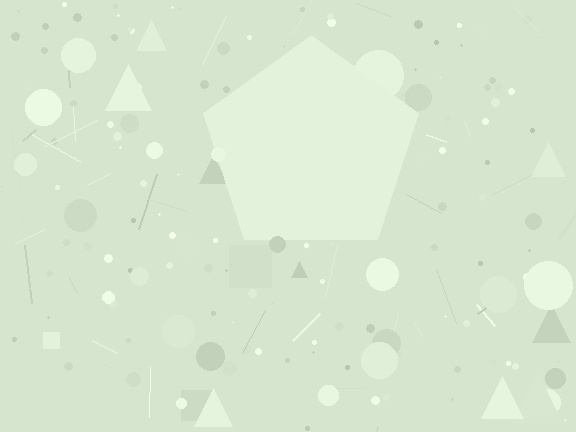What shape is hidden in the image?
A pentagon is hidden in the image.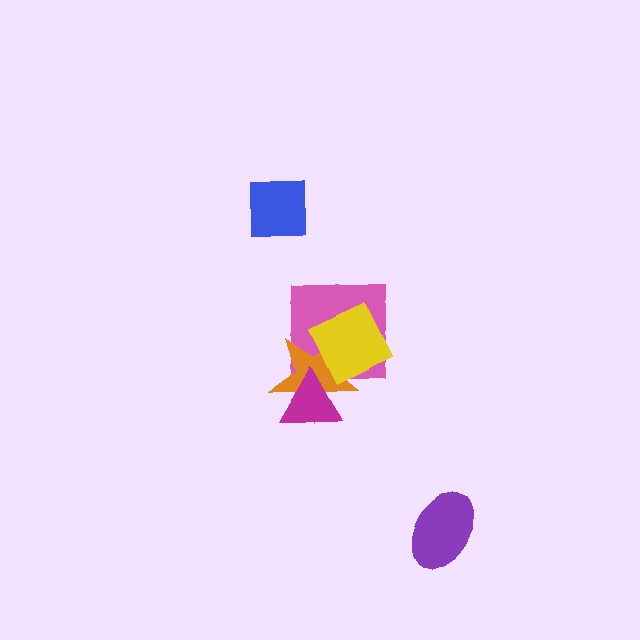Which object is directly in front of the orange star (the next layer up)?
The magenta triangle is directly in front of the orange star.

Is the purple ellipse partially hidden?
No, no other shape covers it.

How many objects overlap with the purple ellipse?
0 objects overlap with the purple ellipse.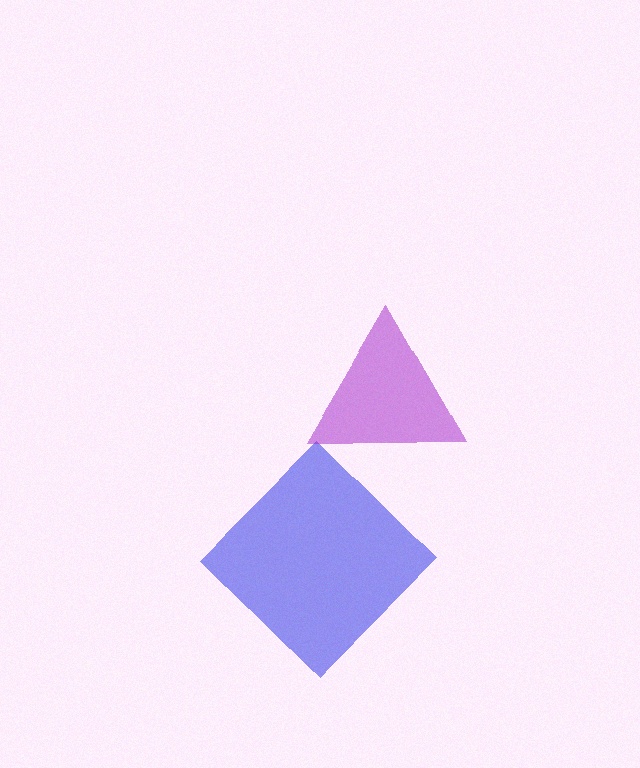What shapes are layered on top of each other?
The layered shapes are: a blue diamond, a purple triangle.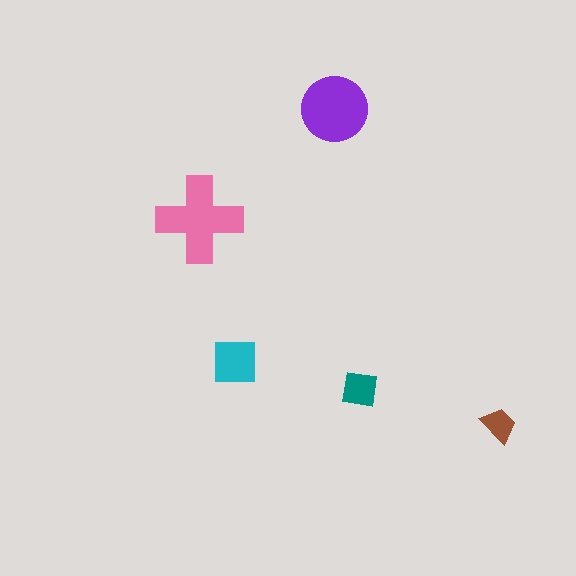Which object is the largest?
The pink cross.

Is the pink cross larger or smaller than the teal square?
Larger.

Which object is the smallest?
The brown trapezoid.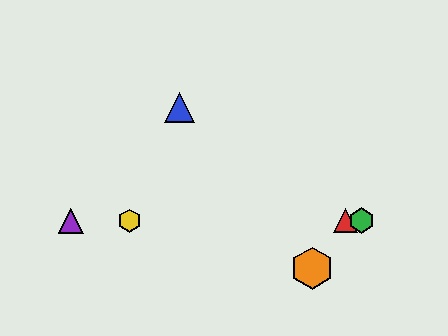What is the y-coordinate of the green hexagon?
The green hexagon is at y≈221.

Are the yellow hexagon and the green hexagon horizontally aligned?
Yes, both are at y≈221.